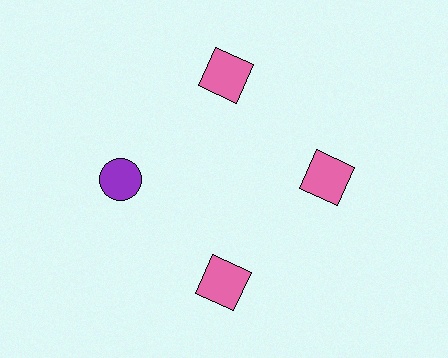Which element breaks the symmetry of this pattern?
The purple circle at roughly the 9 o'clock position breaks the symmetry. All other shapes are pink squares.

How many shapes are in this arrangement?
There are 4 shapes arranged in a ring pattern.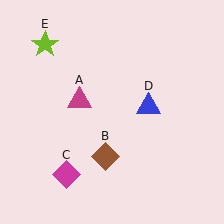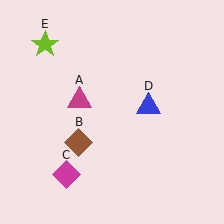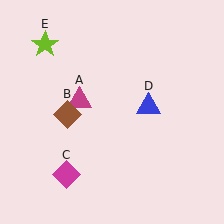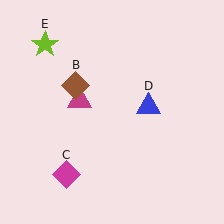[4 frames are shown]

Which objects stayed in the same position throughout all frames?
Magenta triangle (object A) and magenta diamond (object C) and blue triangle (object D) and lime star (object E) remained stationary.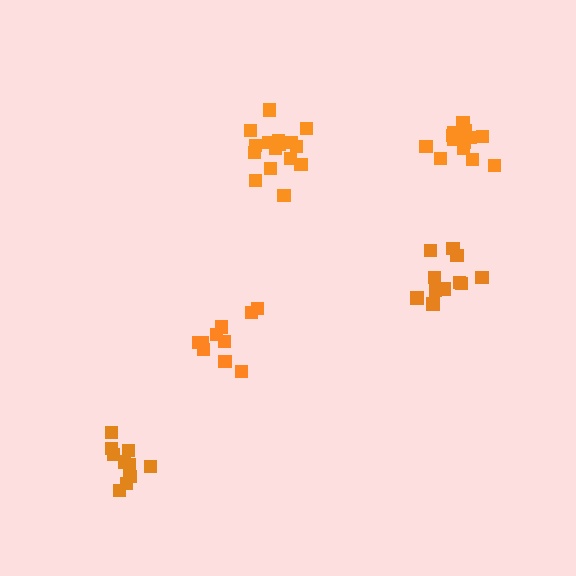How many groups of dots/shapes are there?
There are 5 groups.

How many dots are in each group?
Group 1: 16 dots, Group 2: 10 dots, Group 3: 11 dots, Group 4: 11 dots, Group 5: 13 dots (61 total).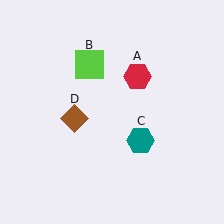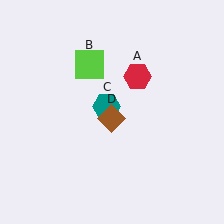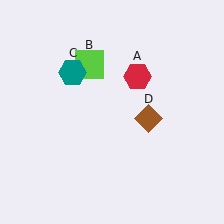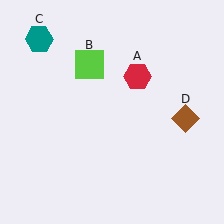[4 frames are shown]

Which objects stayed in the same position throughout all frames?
Red hexagon (object A) and lime square (object B) remained stationary.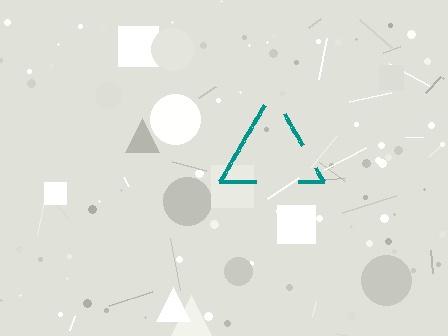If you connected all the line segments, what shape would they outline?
They would outline a triangle.